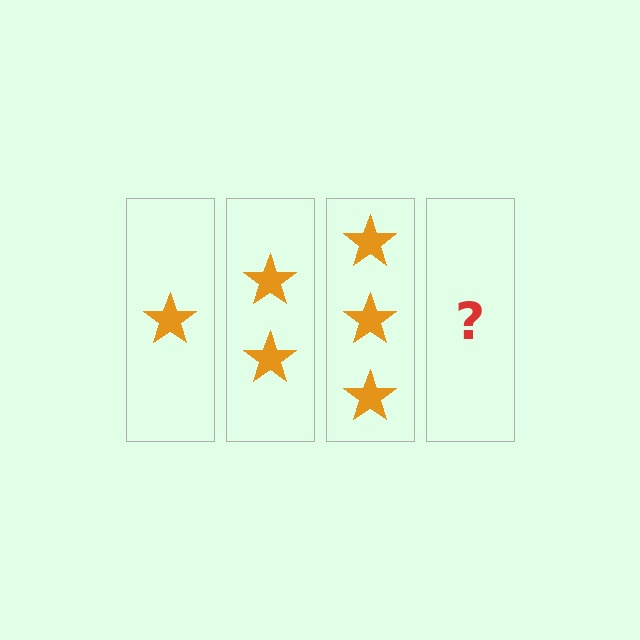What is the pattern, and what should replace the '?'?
The pattern is that each step adds one more star. The '?' should be 4 stars.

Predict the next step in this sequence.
The next step is 4 stars.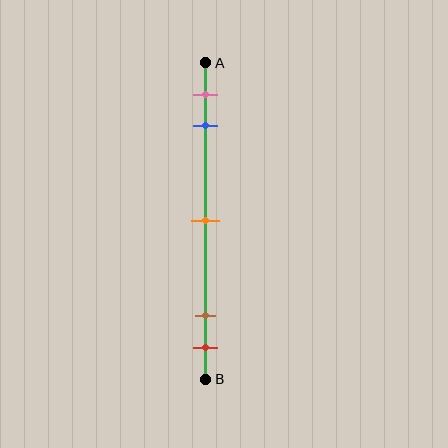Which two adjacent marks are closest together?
The brown and red marks are the closest adjacent pair.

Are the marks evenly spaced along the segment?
No, the marks are not evenly spaced.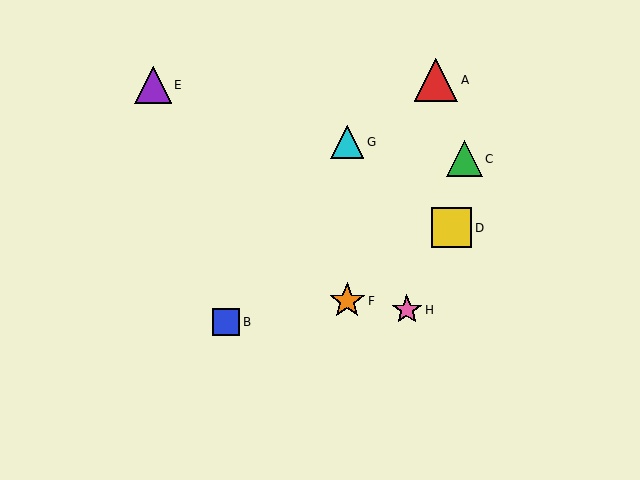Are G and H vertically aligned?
No, G is at x≈347 and H is at x≈407.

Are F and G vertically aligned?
Yes, both are at x≈347.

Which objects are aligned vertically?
Objects F, G are aligned vertically.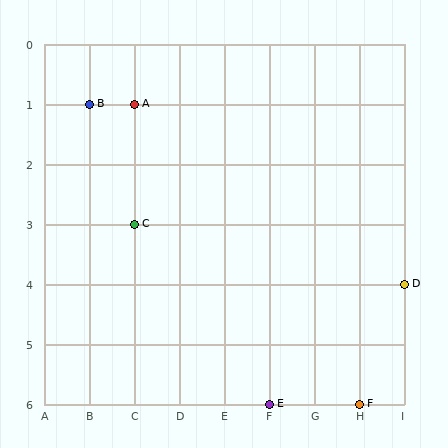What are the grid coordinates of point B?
Point B is at grid coordinates (B, 1).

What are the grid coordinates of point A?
Point A is at grid coordinates (C, 1).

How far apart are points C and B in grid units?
Points C and B are 1 column and 2 rows apart (about 2.2 grid units diagonally).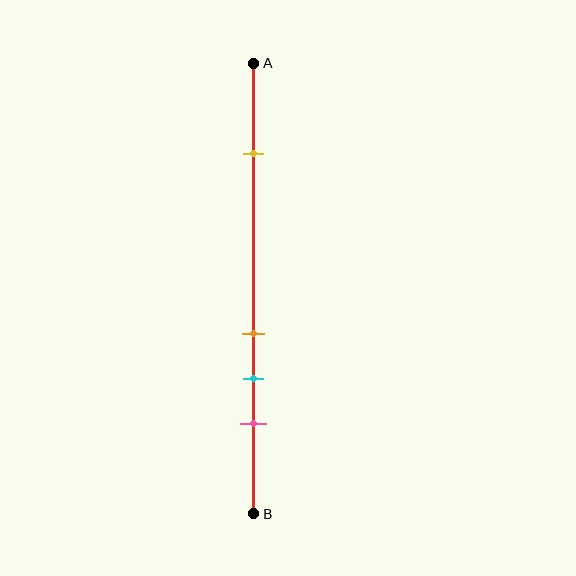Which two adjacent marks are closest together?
The orange and cyan marks are the closest adjacent pair.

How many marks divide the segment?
There are 4 marks dividing the segment.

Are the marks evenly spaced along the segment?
No, the marks are not evenly spaced.